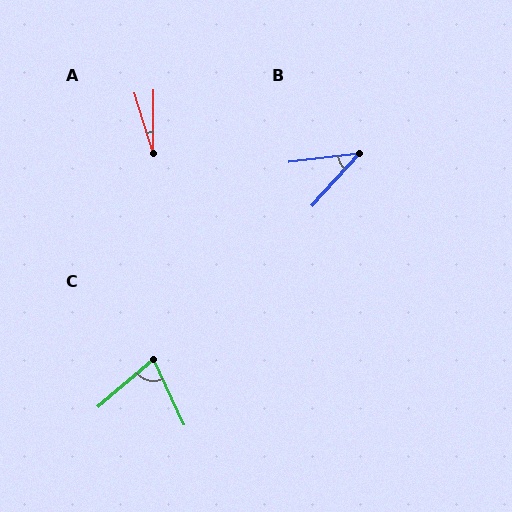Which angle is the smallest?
A, at approximately 17 degrees.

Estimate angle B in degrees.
Approximately 41 degrees.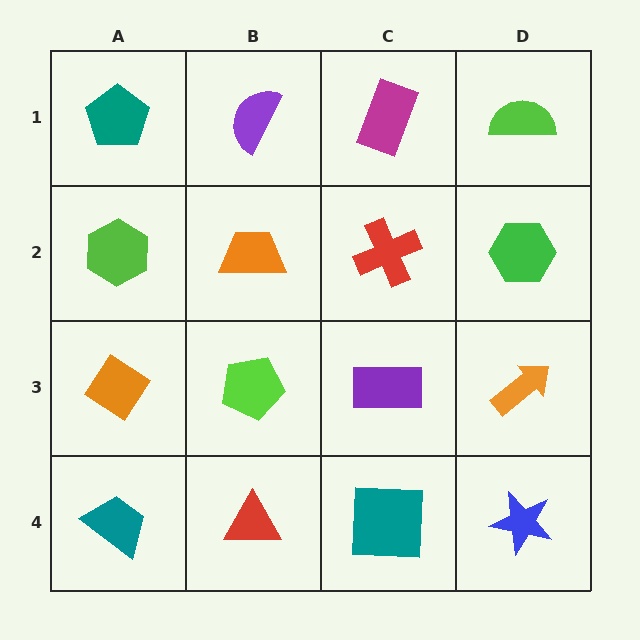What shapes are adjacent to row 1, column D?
A green hexagon (row 2, column D), a magenta rectangle (row 1, column C).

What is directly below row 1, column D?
A green hexagon.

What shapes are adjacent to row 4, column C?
A purple rectangle (row 3, column C), a red triangle (row 4, column B), a blue star (row 4, column D).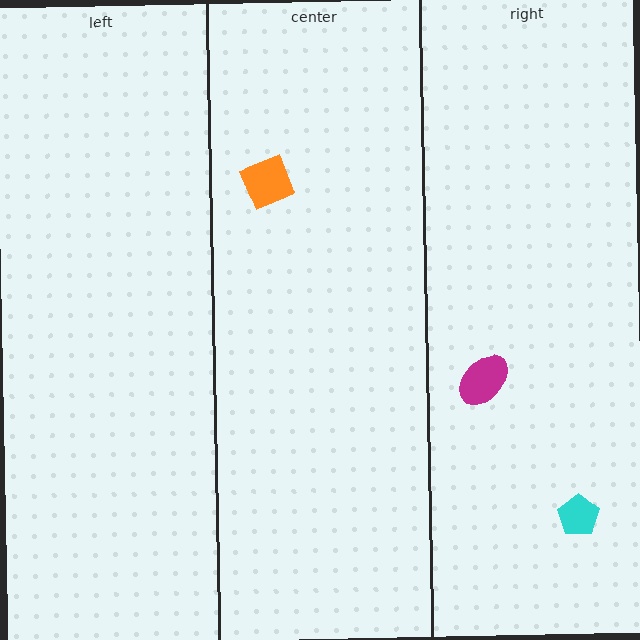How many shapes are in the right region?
2.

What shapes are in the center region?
The orange diamond.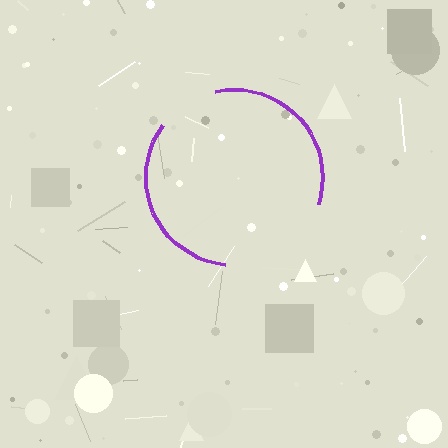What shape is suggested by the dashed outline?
The dashed outline suggests a circle.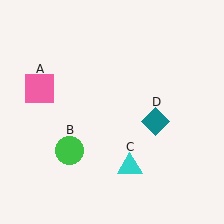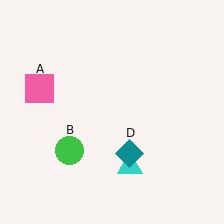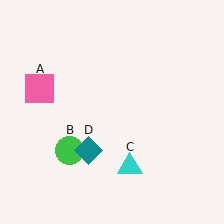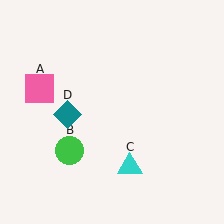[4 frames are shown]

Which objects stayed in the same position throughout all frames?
Pink square (object A) and green circle (object B) and cyan triangle (object C) remained stationary.